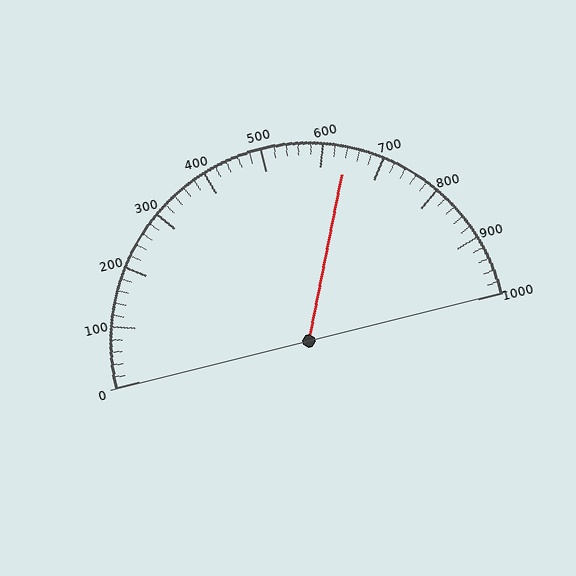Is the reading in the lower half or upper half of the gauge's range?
The reading is in the upper half of the range (0 to 1000).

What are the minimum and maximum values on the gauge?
The gauge ranges from 0 to 1000.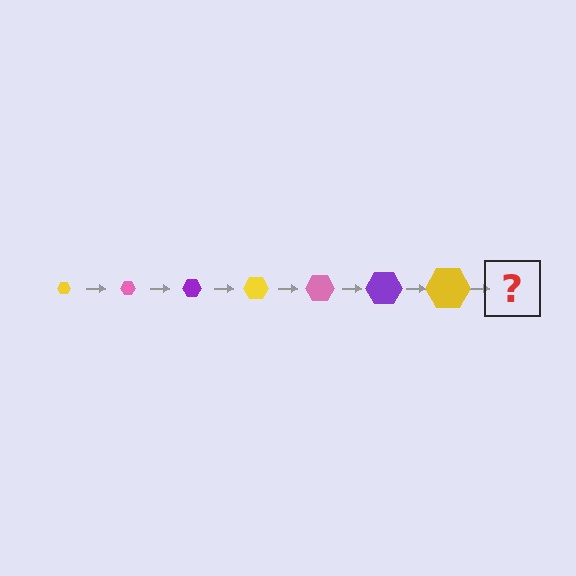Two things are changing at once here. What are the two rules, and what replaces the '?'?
The two rules are that the hexagon grows larger each step and the color cycles through yellow, pink, and purple. The '?' should be a pink hexagon, larger than the previous one.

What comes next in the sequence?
The next element should be a pink hexagon, larger than the previous one.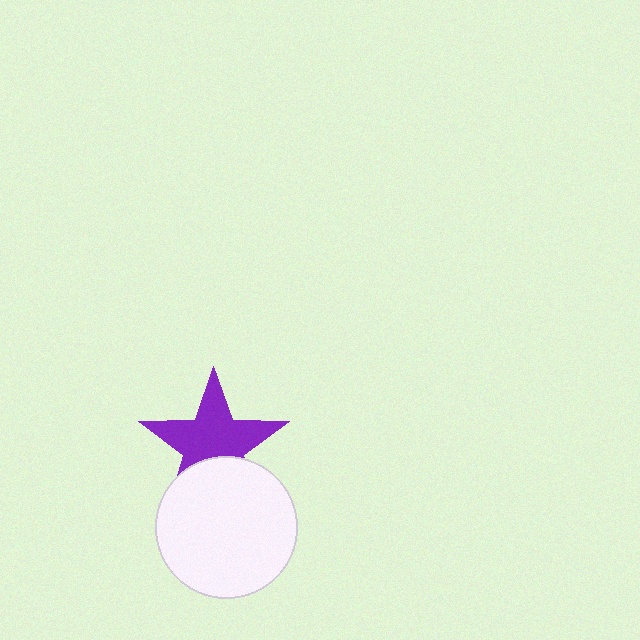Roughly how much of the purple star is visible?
Most of it is visible (roughly 68%).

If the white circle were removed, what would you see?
You would see the complete purple star.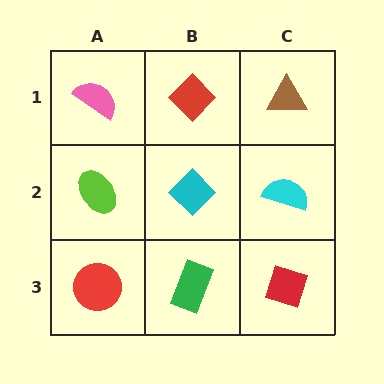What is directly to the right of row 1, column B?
A brown triangle.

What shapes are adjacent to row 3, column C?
A cyan semicircle (row 2, column C), a green rectangle (row 3, column B).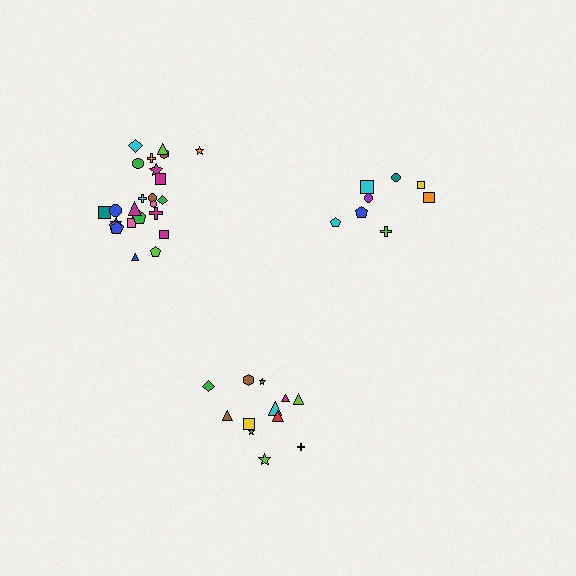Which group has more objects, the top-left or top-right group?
The top-left group.